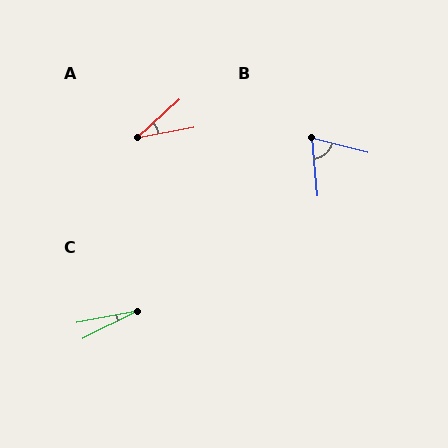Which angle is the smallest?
C, at approximately 16 degrees.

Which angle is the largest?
B, at approximately 70 degrees.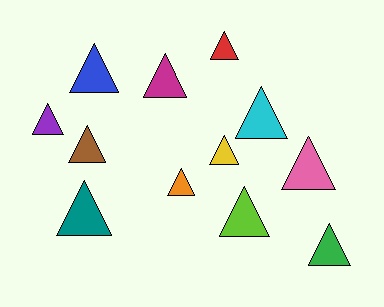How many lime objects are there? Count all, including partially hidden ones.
There is 1 lime object.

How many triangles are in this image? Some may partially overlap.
There are 12 triangles.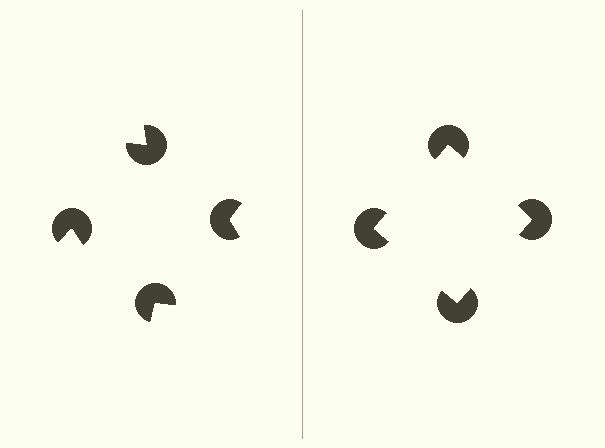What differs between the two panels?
The pac-man discs are positioned identically on both sides; only the wedge orientations differ. On the right they align to a square; on the left they are misaligned.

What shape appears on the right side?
An illusory square.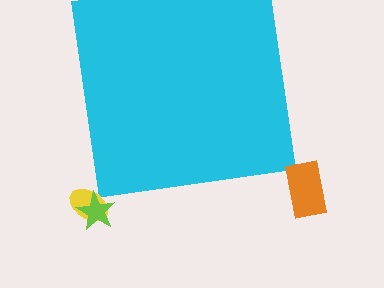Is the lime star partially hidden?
No, the lime star is fully visible.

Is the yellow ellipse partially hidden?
No, the yellow ellipse is fully visible.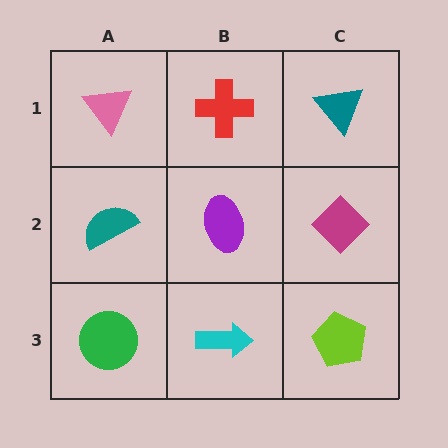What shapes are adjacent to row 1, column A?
A teal semicircle (row 2, column A), a red cross (row 1, column B).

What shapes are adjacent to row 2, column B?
A red cross (row 1, column B), a cyan arrow (row 3, column B), a teal semicircle (row 2, column A), a magenta diamond (row 2, column C).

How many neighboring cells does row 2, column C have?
3.